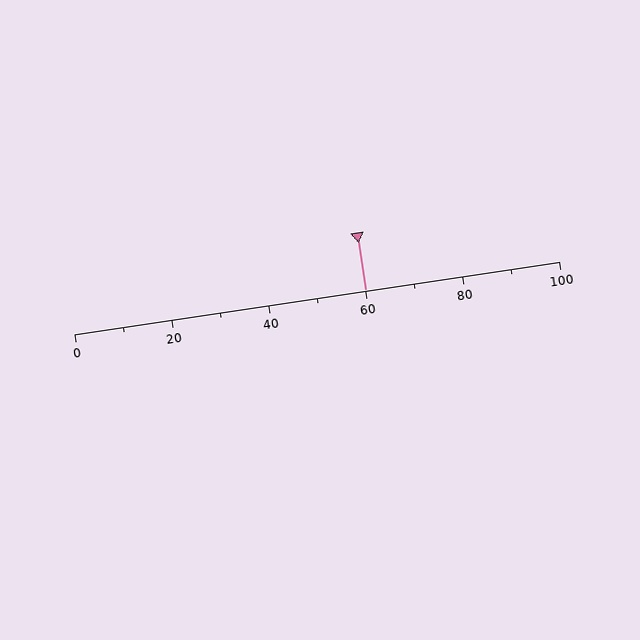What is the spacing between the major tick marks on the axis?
The major ticks are spaced 20 apart.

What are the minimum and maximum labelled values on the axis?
The axis runs from 0 to 100.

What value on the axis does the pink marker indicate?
The marker indicates approximately 60.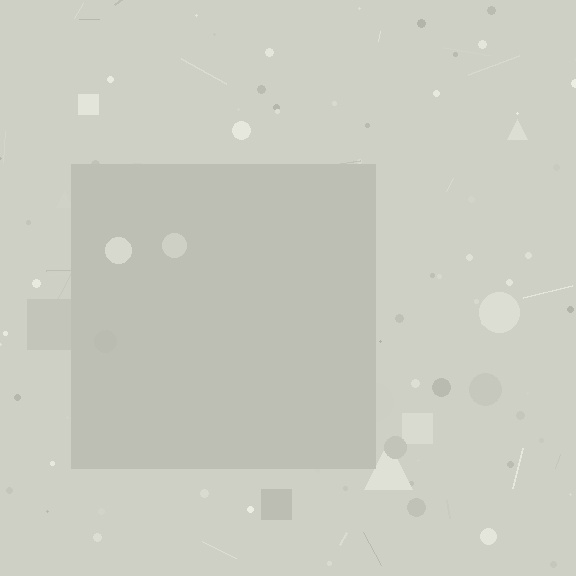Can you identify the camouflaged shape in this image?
The camouflaged shape is a square.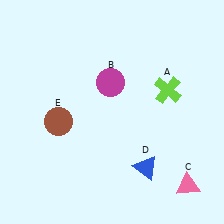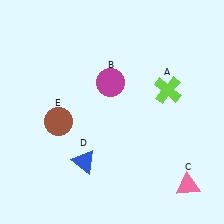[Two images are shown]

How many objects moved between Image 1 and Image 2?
1 object moved between the two images.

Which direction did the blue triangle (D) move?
The blue triangle (D) moved left.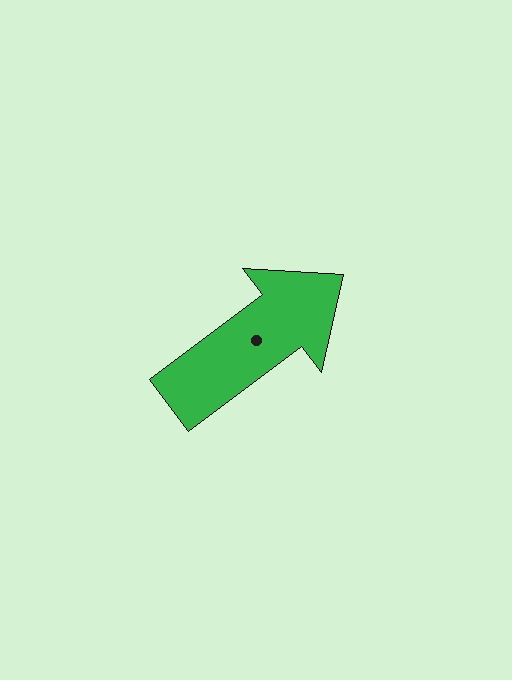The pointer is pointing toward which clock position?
Roughly 2 o'clock.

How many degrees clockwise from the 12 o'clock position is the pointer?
Approximately 53 degrees.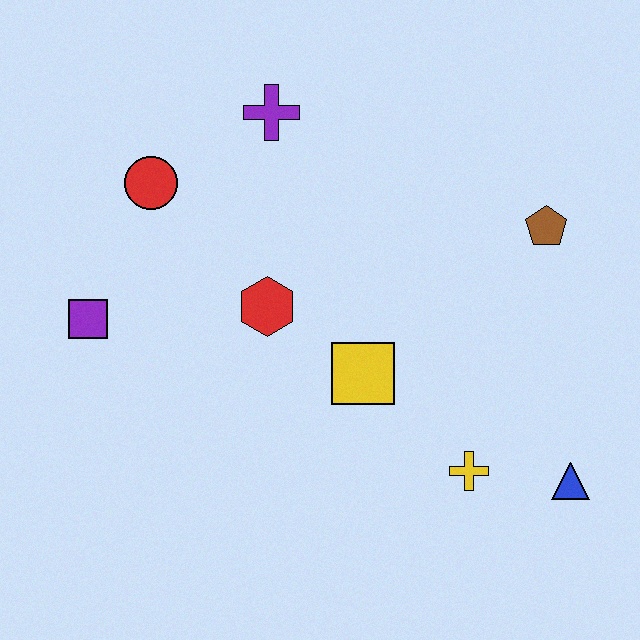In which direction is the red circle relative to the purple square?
The red circle is above the purple square.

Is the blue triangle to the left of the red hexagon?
No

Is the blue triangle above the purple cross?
No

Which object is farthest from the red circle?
The blue triangle is farthest from the red circle.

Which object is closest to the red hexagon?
The yellow square is closest to the red hexagon.